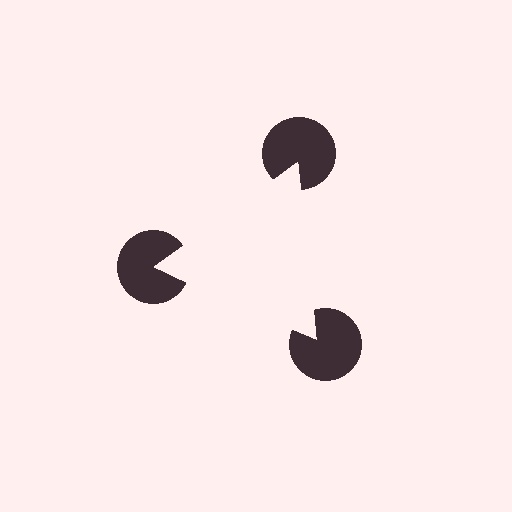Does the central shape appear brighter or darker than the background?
It typically appears slightly brighter than the background, even though no actual brightness change is drawn.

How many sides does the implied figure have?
3 sides.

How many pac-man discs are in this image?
There are 3 — one at each vertex of the illusory triangle.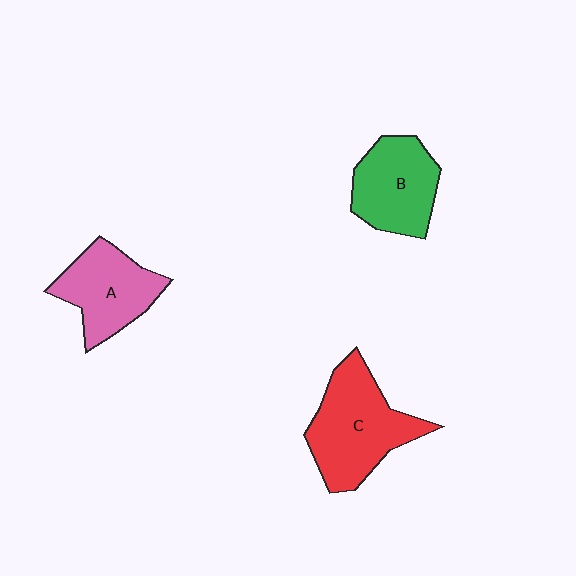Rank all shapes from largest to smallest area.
From largest to smallest: C (red), B (green), A (pink).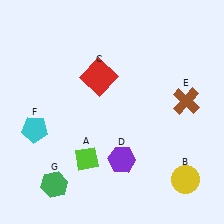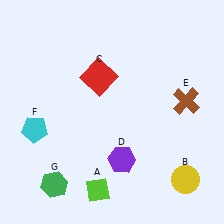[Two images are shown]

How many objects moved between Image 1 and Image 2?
1 object moved between the two images.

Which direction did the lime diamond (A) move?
The lime diamond (A) moved down.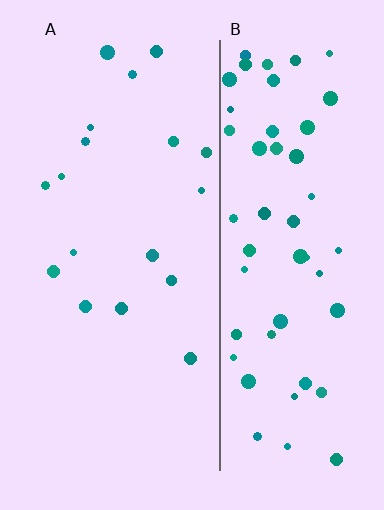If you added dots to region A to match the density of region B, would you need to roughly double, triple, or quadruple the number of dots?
Approximately triple.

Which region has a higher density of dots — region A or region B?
B (the right).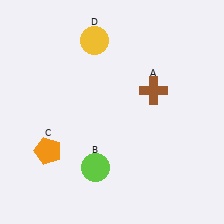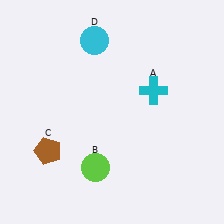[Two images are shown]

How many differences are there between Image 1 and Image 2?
There are 3 differences between the two images.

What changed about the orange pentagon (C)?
In Image 1, C is orange. In Image 2, it changed to brown.